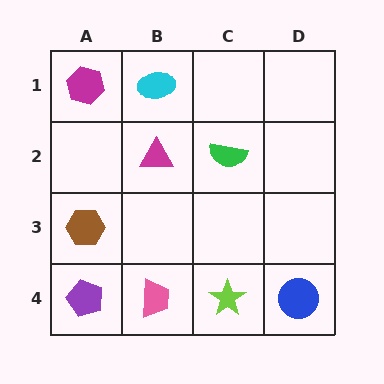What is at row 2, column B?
A magenta triangle.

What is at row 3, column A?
A brown hexagon.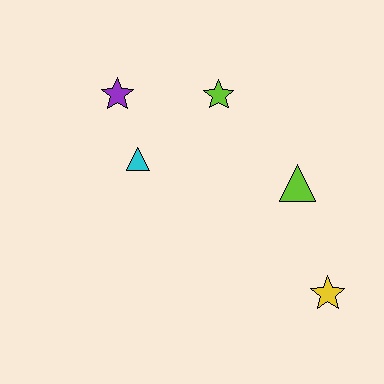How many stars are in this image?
There are 3 stars.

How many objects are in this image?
There are 5 objects.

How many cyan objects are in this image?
There is 1 cyan object.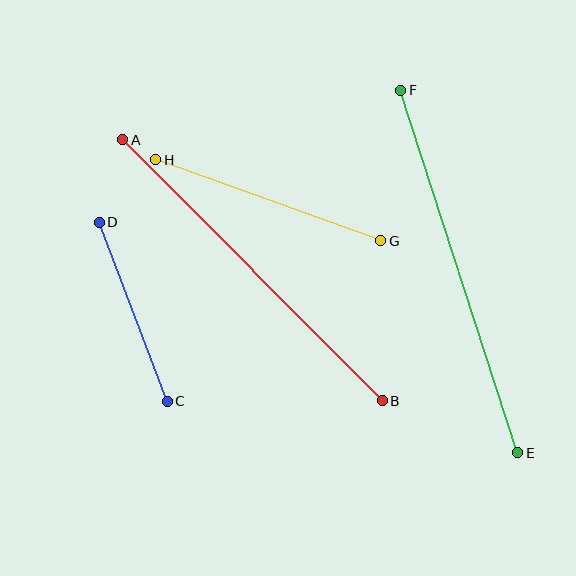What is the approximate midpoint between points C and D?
The midpoint is at approximately (133, 312) pixels.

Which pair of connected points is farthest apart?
Points E and F are farthest apart.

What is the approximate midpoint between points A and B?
The midpoint is at approximately (252, 270) pixels.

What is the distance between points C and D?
The distance is approximately 192 pixels.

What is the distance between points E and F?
The distance is approximately 381 pixels.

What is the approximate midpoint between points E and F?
The midpoint is at approximately (459, 272) pixels.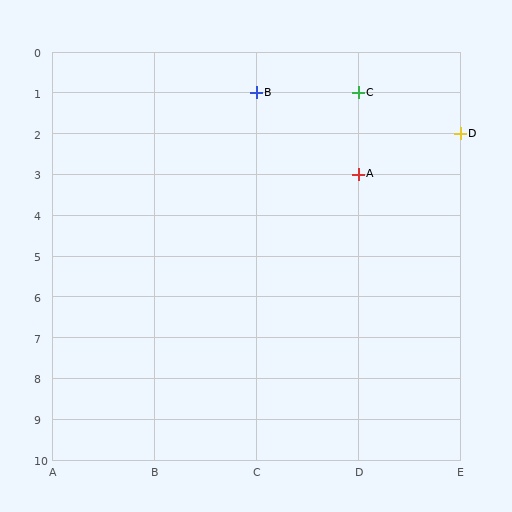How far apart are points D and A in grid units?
Points D and A are 1 column and 1 row apart (about 1.4 grid units diagonally).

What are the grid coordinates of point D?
Point D is at grid coordinates (E, 2).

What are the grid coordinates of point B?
Point B is at grid coordinates (C, 1).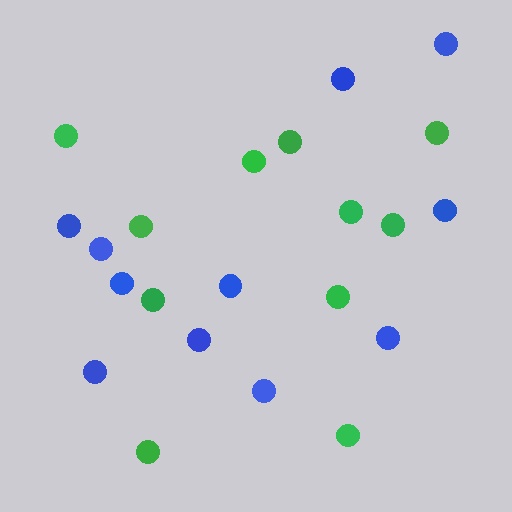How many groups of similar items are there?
There are 2 groups: one group of green circles (11) and one group of blue circles (11).